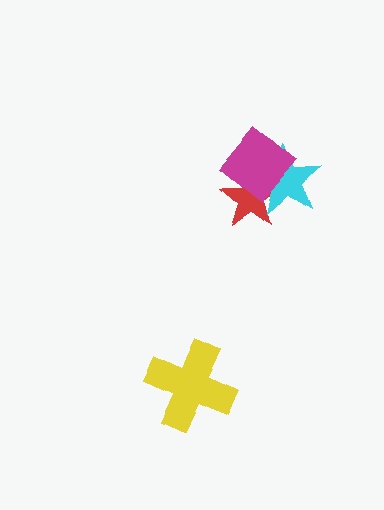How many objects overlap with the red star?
2 objects overlap with the red star.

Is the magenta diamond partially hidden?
No, no other shape covers it.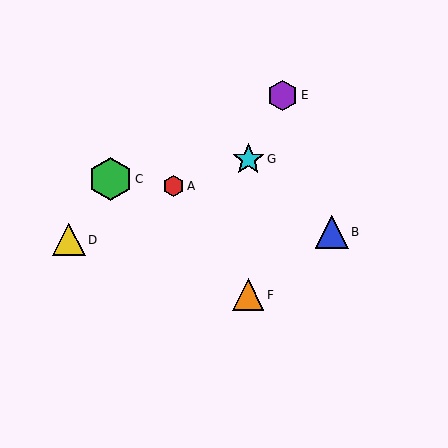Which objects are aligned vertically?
Objects F, G are aligned vertically.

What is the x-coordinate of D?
Object D is at x≈69.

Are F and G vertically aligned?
Yes, both are at x≈248.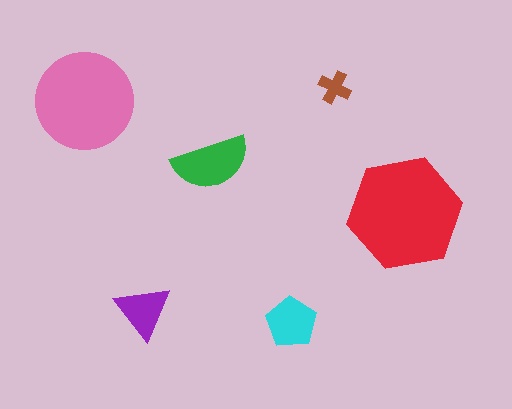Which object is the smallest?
The brown cross.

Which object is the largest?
The red hexagon.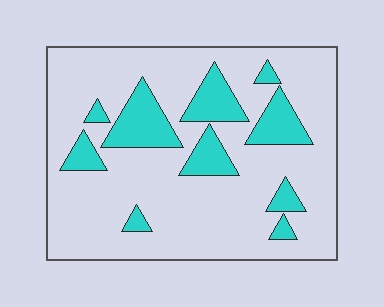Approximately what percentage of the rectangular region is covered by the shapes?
Approximately 20%.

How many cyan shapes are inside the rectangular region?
10.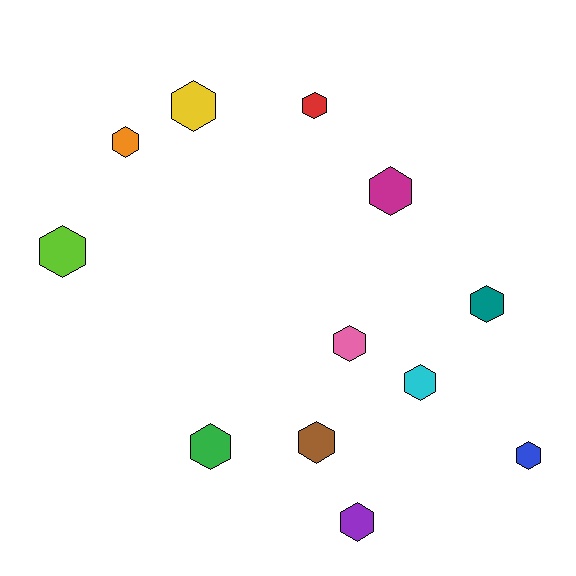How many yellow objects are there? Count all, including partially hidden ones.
There is 1 yellow object.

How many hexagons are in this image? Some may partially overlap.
There are 12 hexagons.